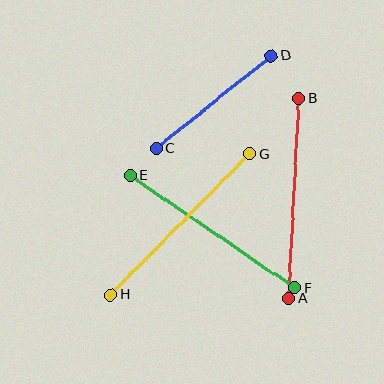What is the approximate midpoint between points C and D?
The midpoint is at approximately (214, 102) pixels.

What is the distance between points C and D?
The distance is approximately 148 pixels.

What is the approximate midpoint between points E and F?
The midpoint is at approximately (212, 232) pixels.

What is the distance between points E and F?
The distance is approximately 199 pixels.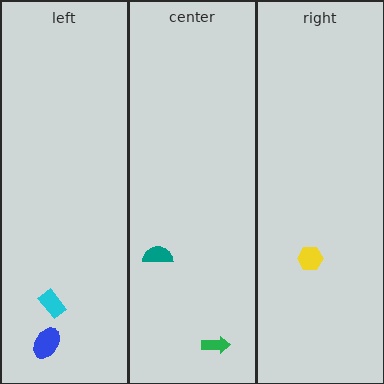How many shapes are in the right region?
1.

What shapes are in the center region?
The green arrow, the teal semicircle.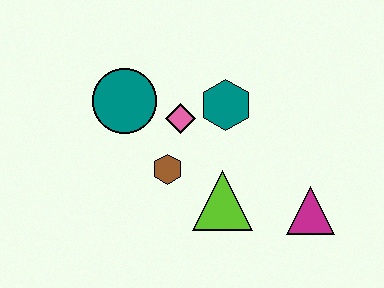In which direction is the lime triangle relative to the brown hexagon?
The lime triangle is to the right of the brown hexagon.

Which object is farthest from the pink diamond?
The magenta triangle is farthest from the pink diamond.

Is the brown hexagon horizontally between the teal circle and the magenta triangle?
Yes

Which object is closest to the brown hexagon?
The pink diamond is closest to the brown hexagon.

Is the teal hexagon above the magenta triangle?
Yes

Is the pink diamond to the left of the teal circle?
No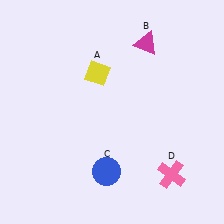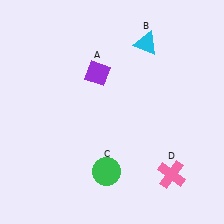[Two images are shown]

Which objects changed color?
A changed from yellow to purple. B changed from magenta to cyan. C changed from blue to green.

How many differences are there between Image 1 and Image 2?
There are 3 differences between the two images.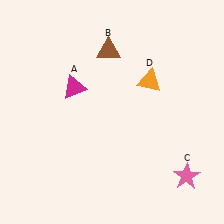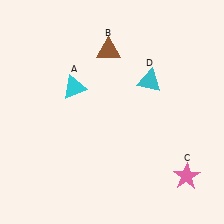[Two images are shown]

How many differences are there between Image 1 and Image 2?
There are 2 differences between the two images.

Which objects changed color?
A changed from magenta to cyan. D changed from orange to cyan.